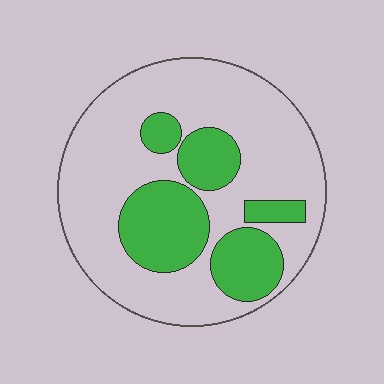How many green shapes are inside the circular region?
5.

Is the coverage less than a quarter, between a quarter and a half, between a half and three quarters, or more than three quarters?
Between a quarter and a half.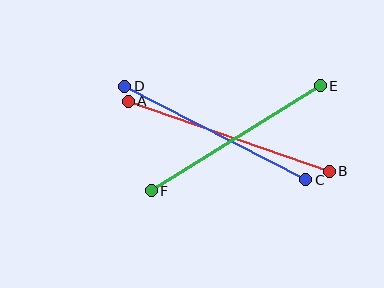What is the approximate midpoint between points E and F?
The midpoint is at approximately (236, 138) pixels.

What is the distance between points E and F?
The distance is approximately 199 pixels.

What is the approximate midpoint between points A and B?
The midpoint is at approximately (229, 136) pixels.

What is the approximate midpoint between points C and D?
The midpoint is at approximately (215, 133) pixels.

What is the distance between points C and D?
The distance is approximately 203 pixels.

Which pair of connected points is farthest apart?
Points A and B are farthest apart.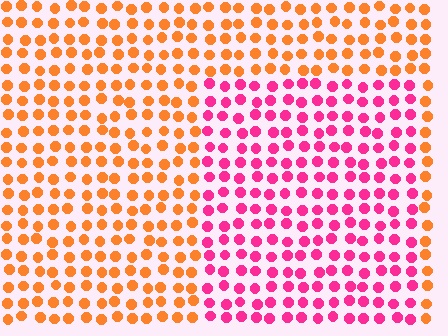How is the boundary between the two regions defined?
The boundary is defined purely by a slight shift in hue (about 56 degrees). Spacing, size, and orientation are identical on both sides.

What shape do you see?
I see a rectangle.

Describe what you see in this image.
The image is filled with small orange elements in a uniform arrangement. A rectangle-shaped region is visible where the elements are tinted to a slightly different hue, forming a subtle color boundary.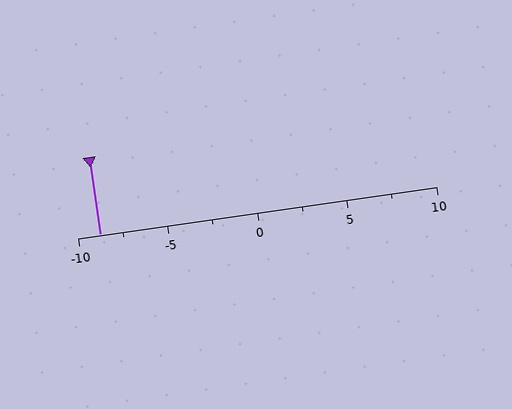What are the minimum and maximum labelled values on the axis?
The axis runs from -10 to 10.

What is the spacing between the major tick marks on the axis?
The major ticks are spaced 5 apart.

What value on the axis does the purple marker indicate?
The marker indicates approximately -8.8.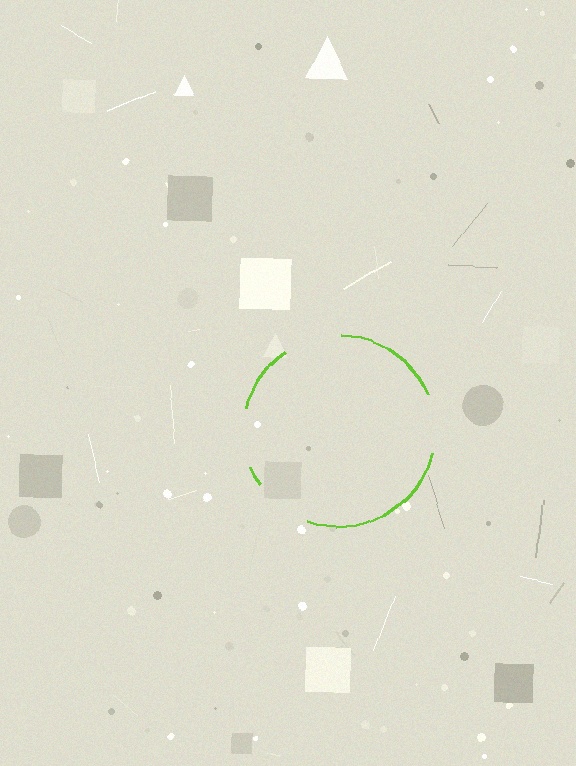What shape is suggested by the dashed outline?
The dashed outline suggests a circle.